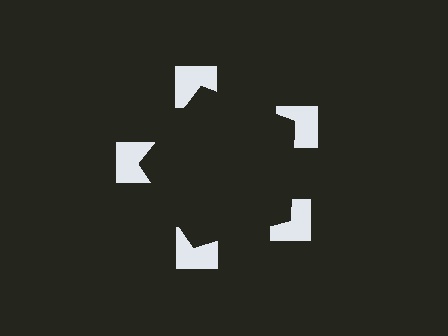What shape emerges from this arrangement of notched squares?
An illusory pentagon — its edges are inferred from the aligned wedge cuts in the notched squares, not physically drawn.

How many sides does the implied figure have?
5 sides.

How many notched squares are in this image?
There are 5 — one at each vertex of the illusory pentagon.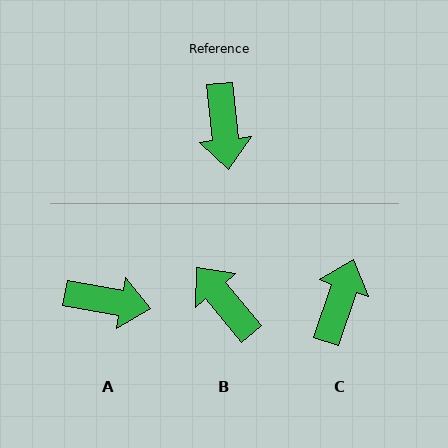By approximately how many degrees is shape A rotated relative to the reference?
Approximately 74 degrees counter-clockwise.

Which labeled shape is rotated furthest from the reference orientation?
C, about 155 degrees away.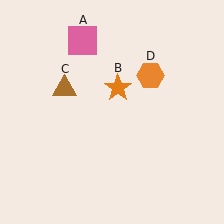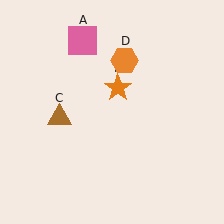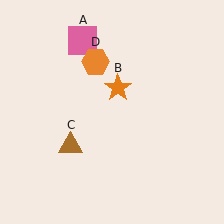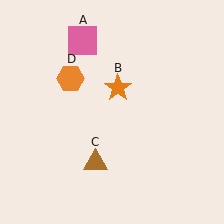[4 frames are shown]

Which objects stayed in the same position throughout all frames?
Pink square (object A) and orange star (object B) remained stationary.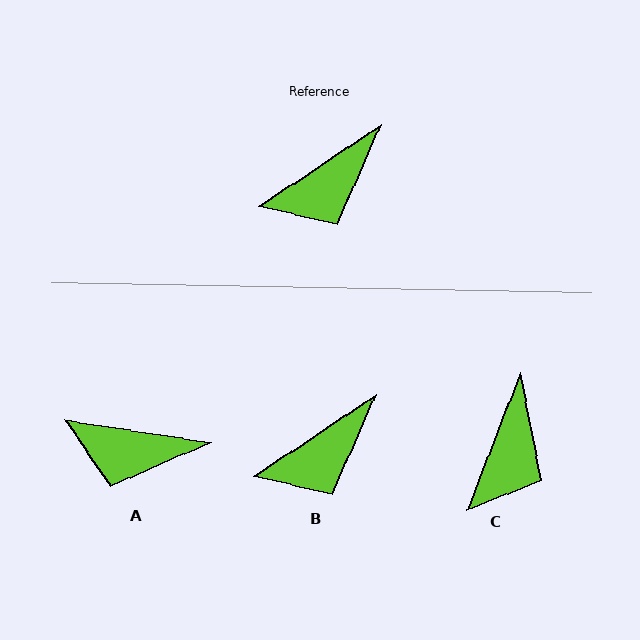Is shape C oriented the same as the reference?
No, it is off by about 35 degrees.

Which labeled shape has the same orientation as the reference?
B.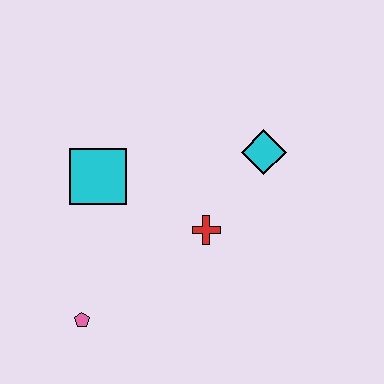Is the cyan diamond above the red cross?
Yes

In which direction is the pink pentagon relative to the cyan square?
The pink pentagon is below the cyan square.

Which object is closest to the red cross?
The cyan diamond is closest to the red cross.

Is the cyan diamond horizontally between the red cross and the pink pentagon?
No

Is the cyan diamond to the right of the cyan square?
Yes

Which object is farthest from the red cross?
The pink pentagon is farthest from the red cross.